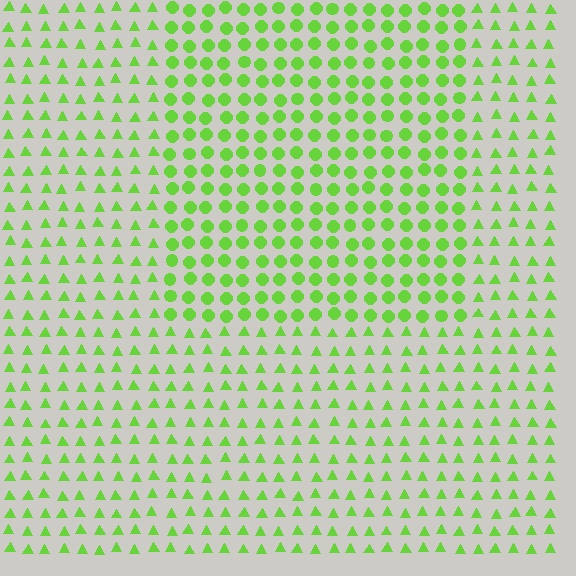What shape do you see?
I see a rectangle.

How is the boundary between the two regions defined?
The boundary is defined by a change in element shape: circles inside vs. triangles outside. All elements share the same color and spacing.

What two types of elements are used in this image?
The image uses circles inside the rectangle region and triangles outside it.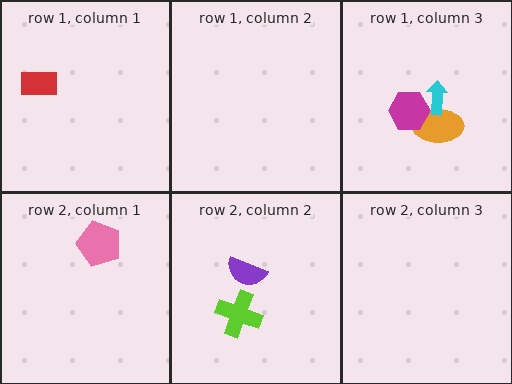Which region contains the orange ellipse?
The row 1, column 3 region.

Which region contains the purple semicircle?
The row 2, column 2 region.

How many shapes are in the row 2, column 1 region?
1.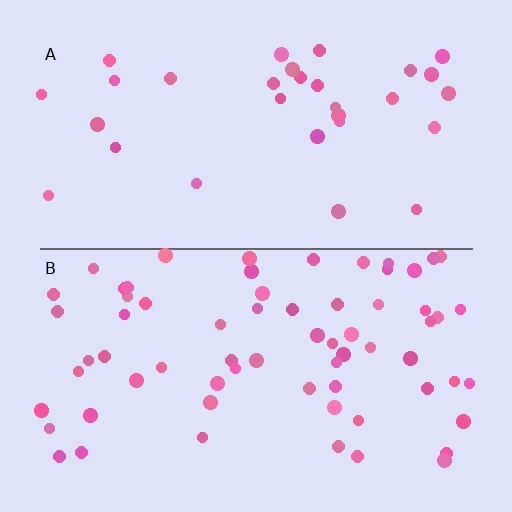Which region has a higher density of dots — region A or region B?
B (the bottom).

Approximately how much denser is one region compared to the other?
Approximately 2.2× — region B over region A.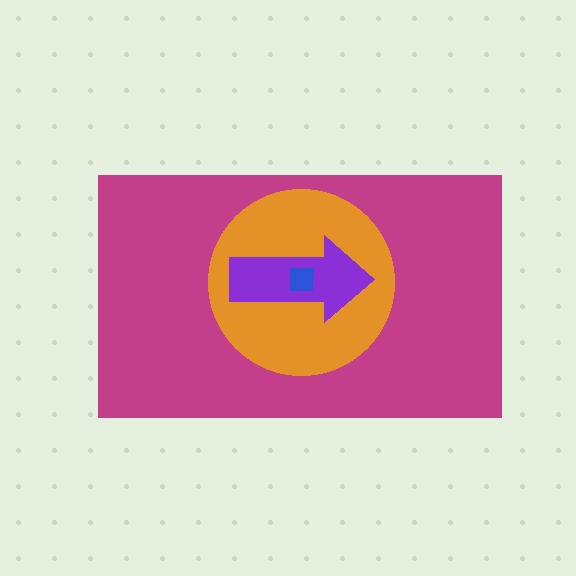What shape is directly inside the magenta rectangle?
The orange circle.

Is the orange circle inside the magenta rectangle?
Yes.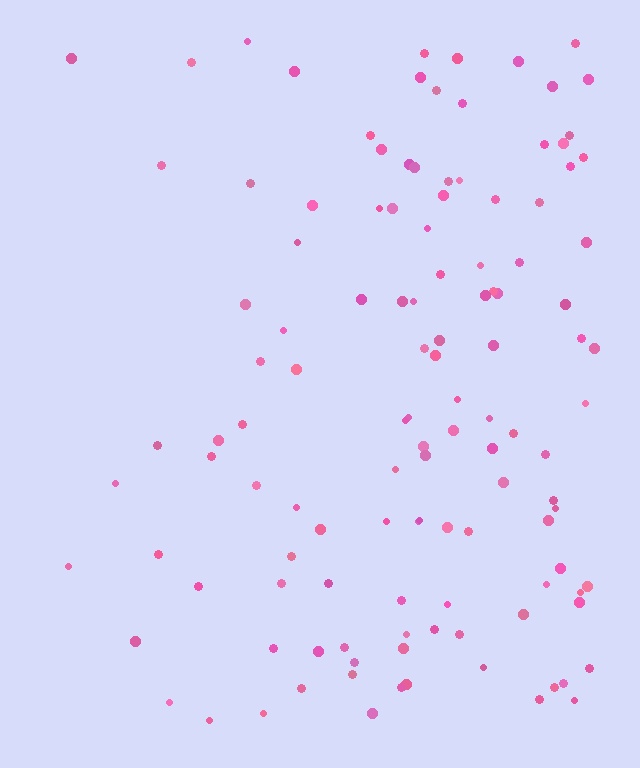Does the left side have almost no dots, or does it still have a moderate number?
Still a moderate number, just noticeably fewer than the right.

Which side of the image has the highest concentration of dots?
The right.